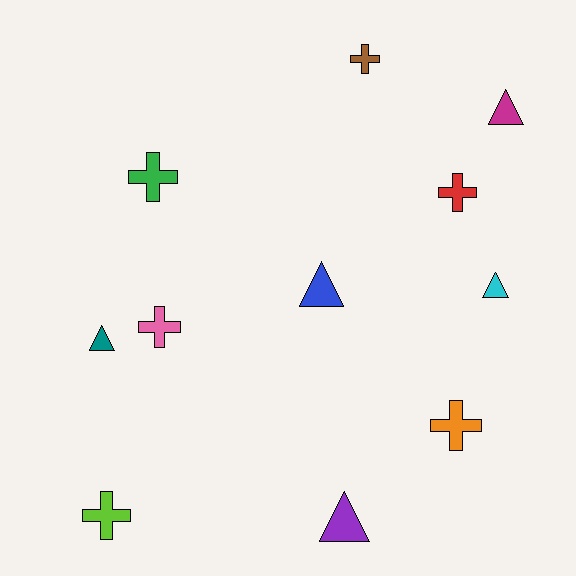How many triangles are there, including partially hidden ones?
There are 5 triangles.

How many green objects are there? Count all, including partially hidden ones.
There is 1 green object.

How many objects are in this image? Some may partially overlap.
There are 11 objects.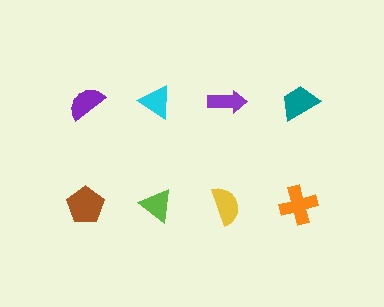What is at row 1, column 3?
A purple arrow.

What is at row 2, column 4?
An orange cross.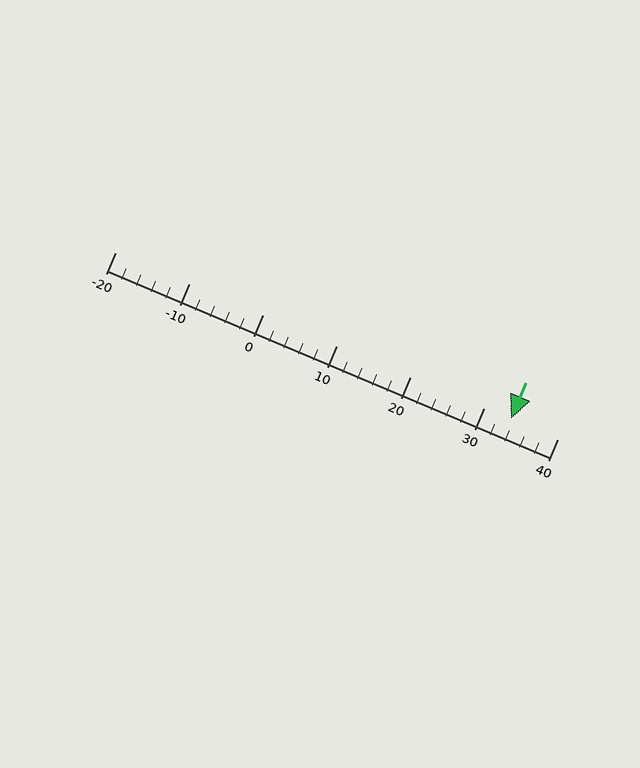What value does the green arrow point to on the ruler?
The green arrow points to approximately 34.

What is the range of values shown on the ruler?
The ruler shows values from -20 to 40.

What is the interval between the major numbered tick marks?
The major tick marks are spaced 10 units apart.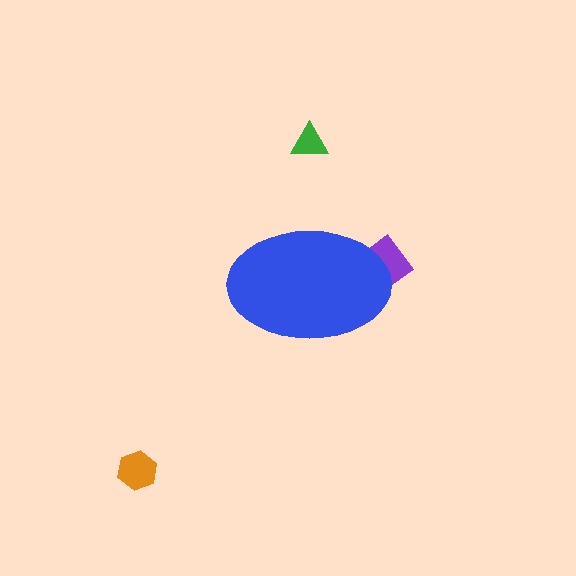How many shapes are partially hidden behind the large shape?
1 shape is partially hidden.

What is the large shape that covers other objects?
A blue ellipse.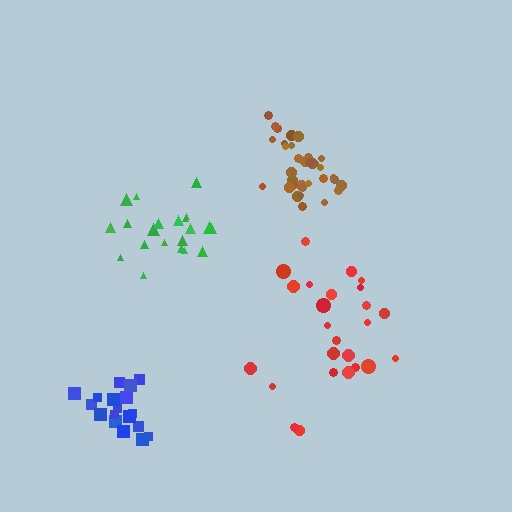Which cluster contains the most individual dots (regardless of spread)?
Brown (34).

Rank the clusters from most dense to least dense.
brown, blue, green, red.